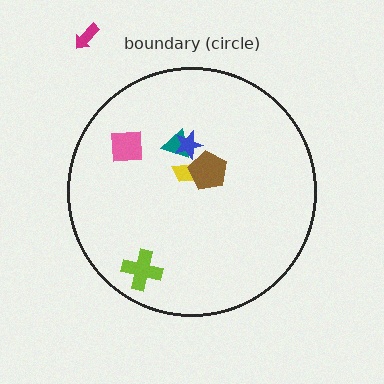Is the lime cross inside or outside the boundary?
Inside.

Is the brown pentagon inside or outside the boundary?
Inside.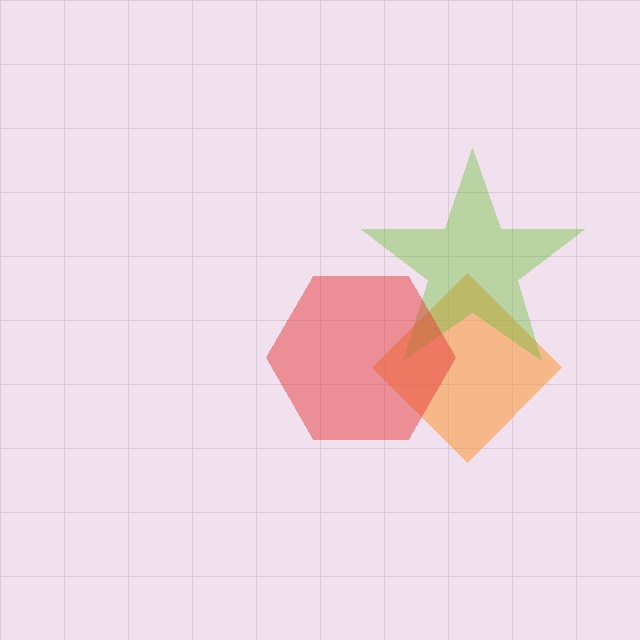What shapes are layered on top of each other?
The layered shapes are: an orange diamond, a lime star, a red hexagon.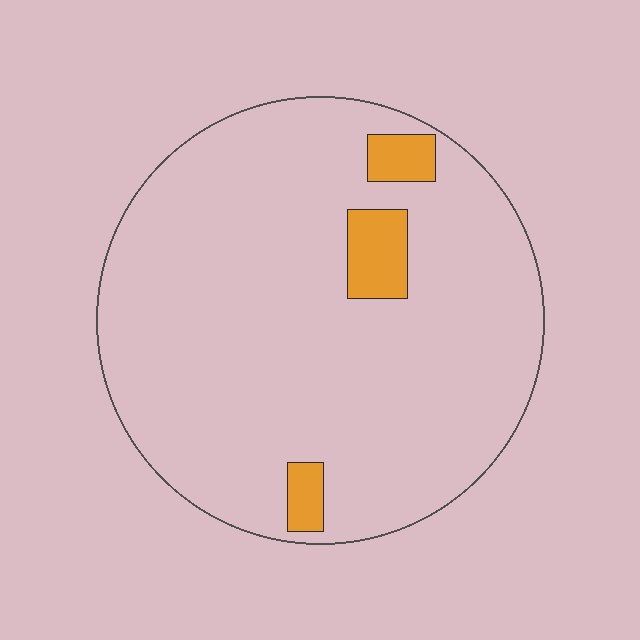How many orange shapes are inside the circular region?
3.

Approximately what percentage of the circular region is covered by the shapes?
Approximately 5%.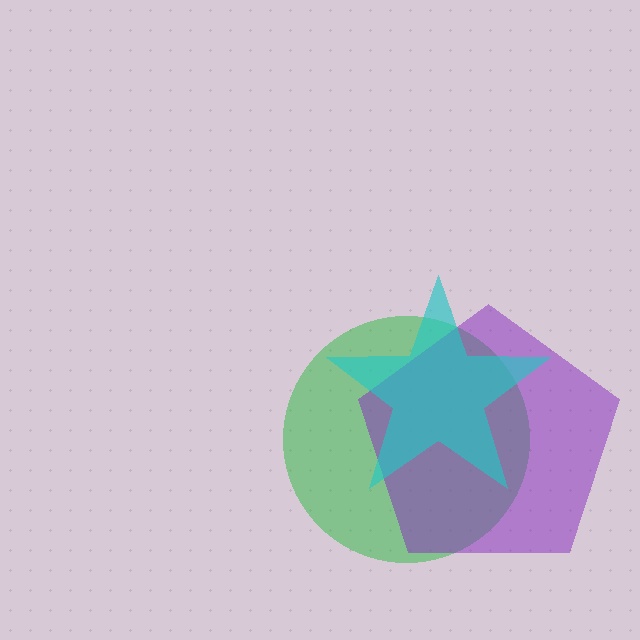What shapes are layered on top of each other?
The layered shapes are: a green circle, a purple pentagon, a cyan star.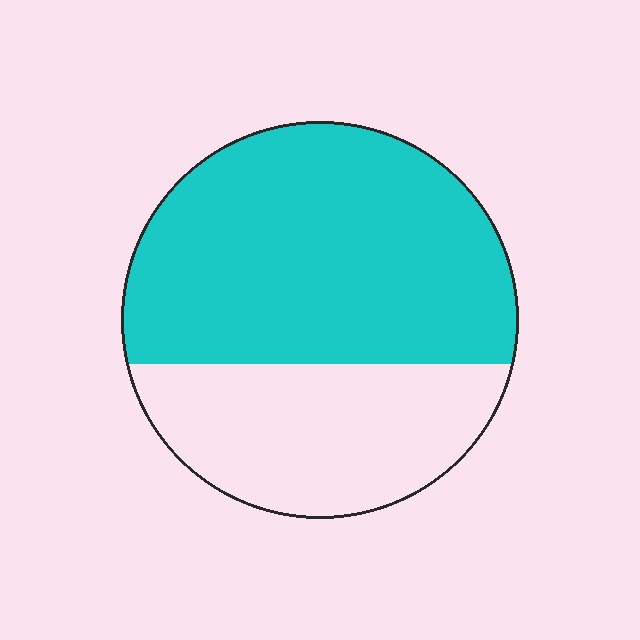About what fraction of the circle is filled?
About five eighths (5/8).